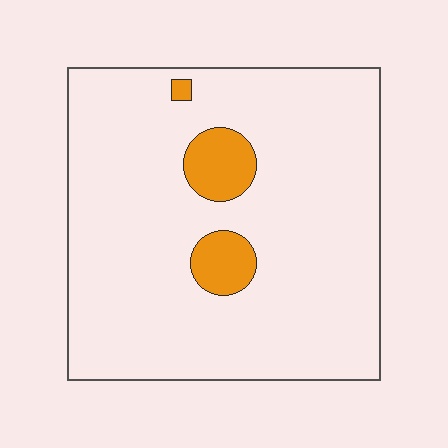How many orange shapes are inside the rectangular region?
3.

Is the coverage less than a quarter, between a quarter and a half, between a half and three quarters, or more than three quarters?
Less than a quarter.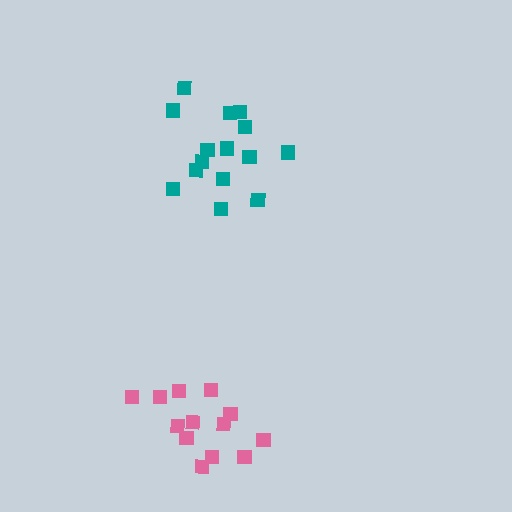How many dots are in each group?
Group 1: 13 dots, Group 2: 15 dots (28 total).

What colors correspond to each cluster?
The clusters are colored: pink, teal.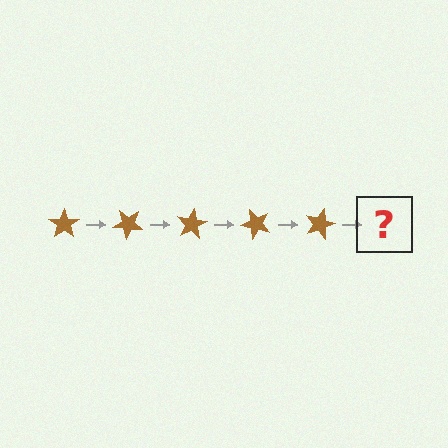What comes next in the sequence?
The next element should be a brown star rotated 200 degrees.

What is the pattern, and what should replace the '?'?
The pattern is that the star rotates 40 degrees each step. The '?' should be a brown star rotated 200 degrees.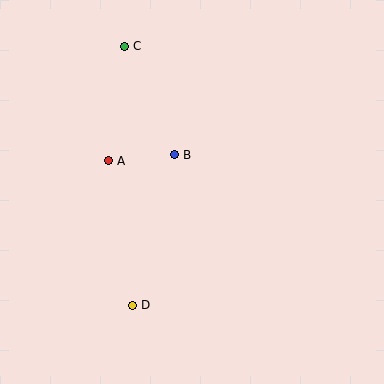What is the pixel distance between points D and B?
The distance between D and B is 156 pixels.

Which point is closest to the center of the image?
Point B at (175, 155) is closest to the center.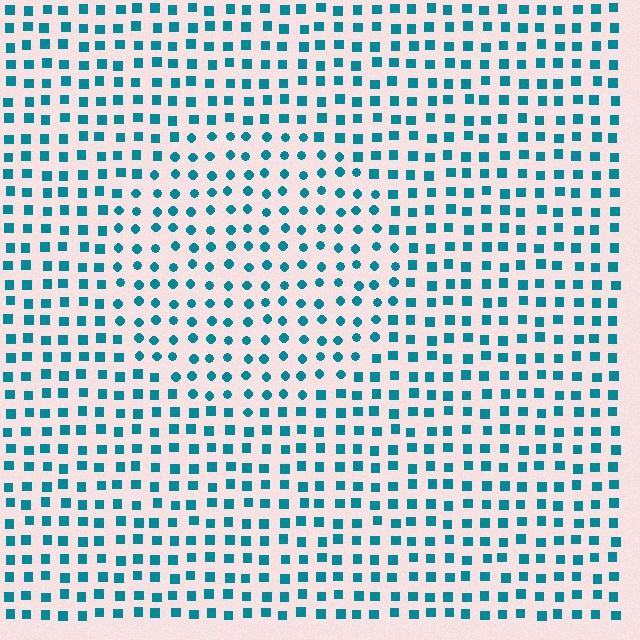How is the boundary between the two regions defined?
The boundary is defined by a change in element shape: circles inside vs. squares outside. All elements share the same color and spacing.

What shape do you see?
I see a circle.